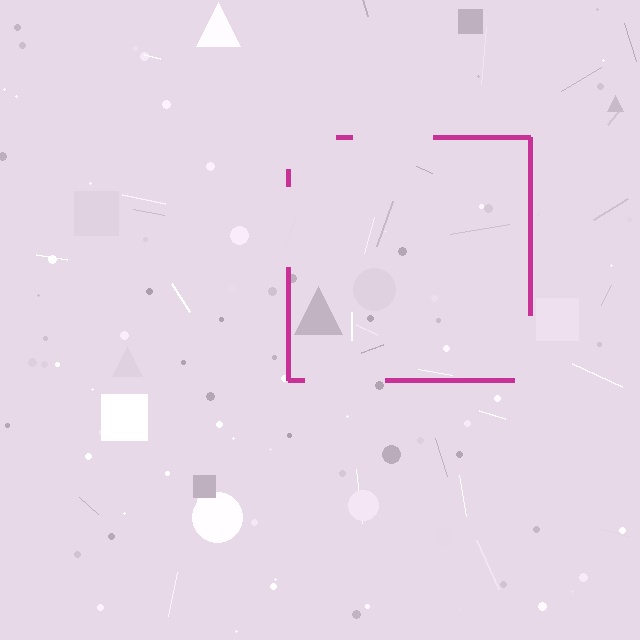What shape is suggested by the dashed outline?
The dashed outline suggests a square.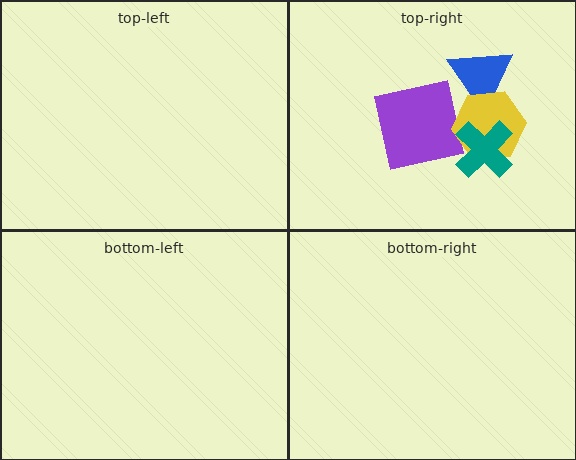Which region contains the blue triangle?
The top-right region.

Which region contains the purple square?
The top-right region.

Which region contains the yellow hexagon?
The top-right region.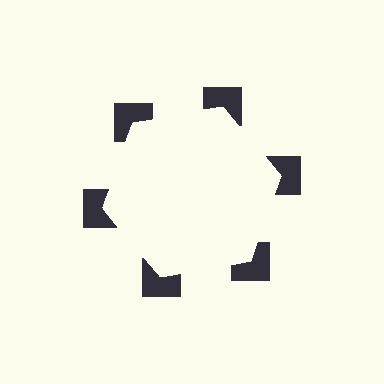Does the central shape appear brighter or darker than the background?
It typically appears slightly brighter than the background, even though no actual brightness change is drawn.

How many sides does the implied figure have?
6 sides.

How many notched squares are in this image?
There are 6 — one at each vertex of the illusory hexagon.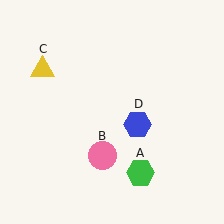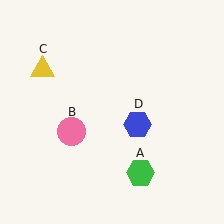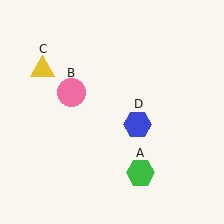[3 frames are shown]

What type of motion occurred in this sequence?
The pink circle (object B) rotated clockwise around the center of the scene.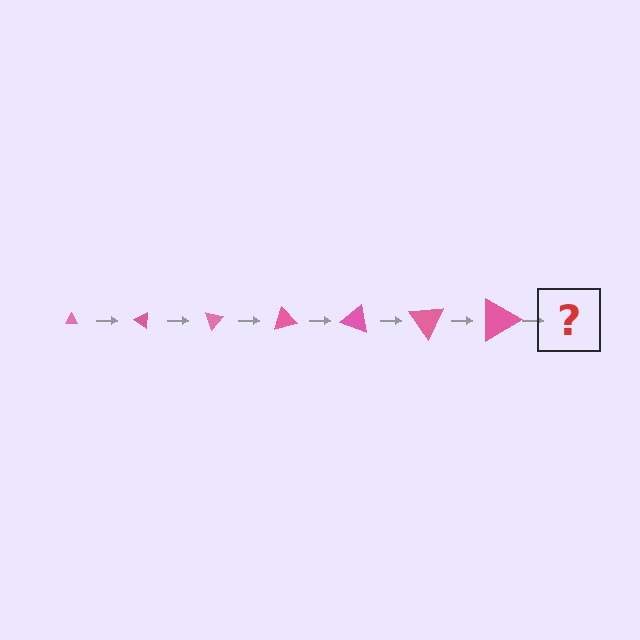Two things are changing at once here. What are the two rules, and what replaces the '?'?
The two rules are that the triangle grows larger each step and it rotates 35 degrees each step. The '?' should be a triangle, larger than the previous one and rotated 245 degrees from the start.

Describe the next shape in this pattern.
It should be a triangle, larger than the previous one and rotated 245 degrees from the start.